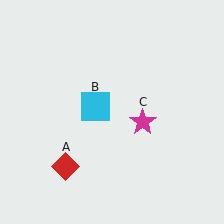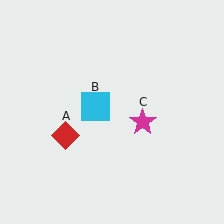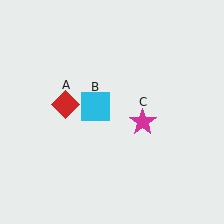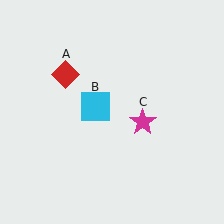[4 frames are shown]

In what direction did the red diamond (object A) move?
The red diamond (object A) moved up.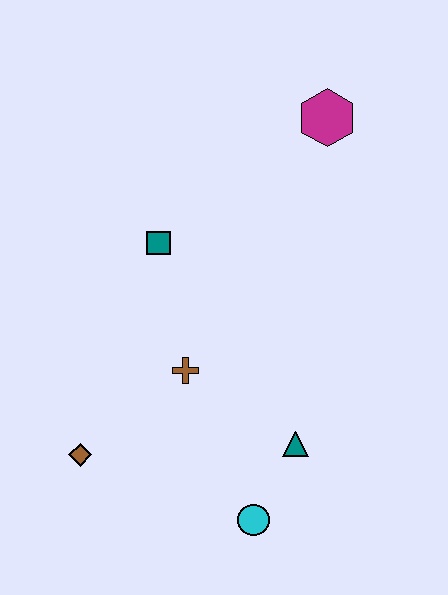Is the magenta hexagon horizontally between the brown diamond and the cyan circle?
No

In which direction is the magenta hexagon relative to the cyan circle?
The magenta hexagon is above the cyan circle.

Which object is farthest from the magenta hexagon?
The brown diamond is farthest from the magenta hexagon.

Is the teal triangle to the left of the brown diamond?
No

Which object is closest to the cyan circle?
The teal triangle is closest to the cyan circle.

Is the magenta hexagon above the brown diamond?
Yes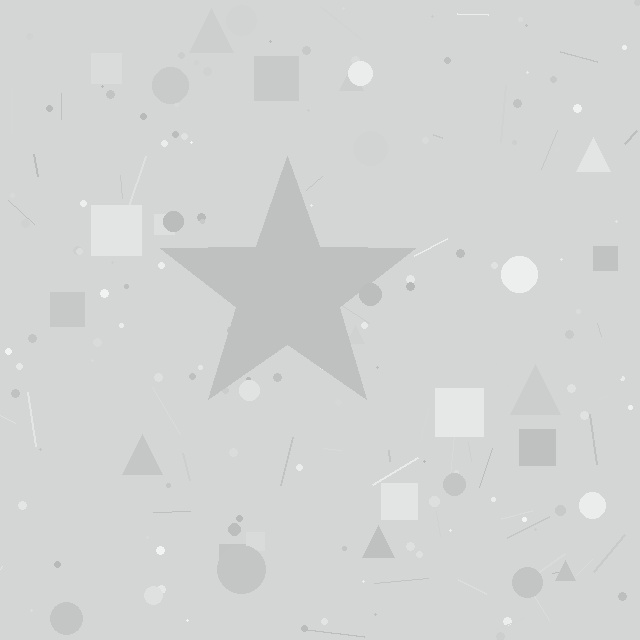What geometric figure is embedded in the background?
A star is embedded in the background.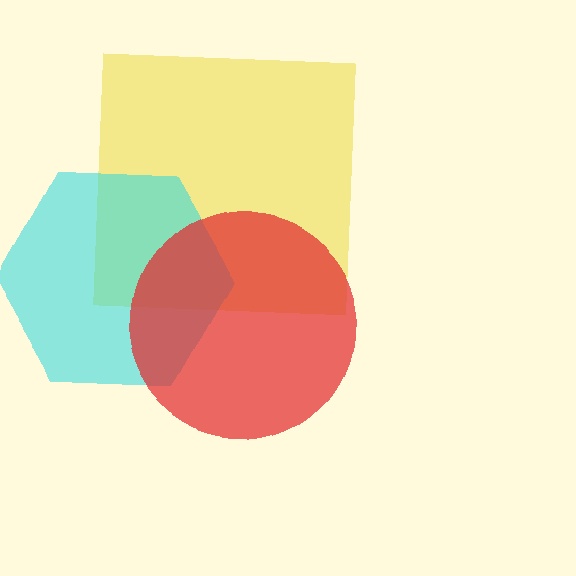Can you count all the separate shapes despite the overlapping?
Yes, there are 3 separate shapes.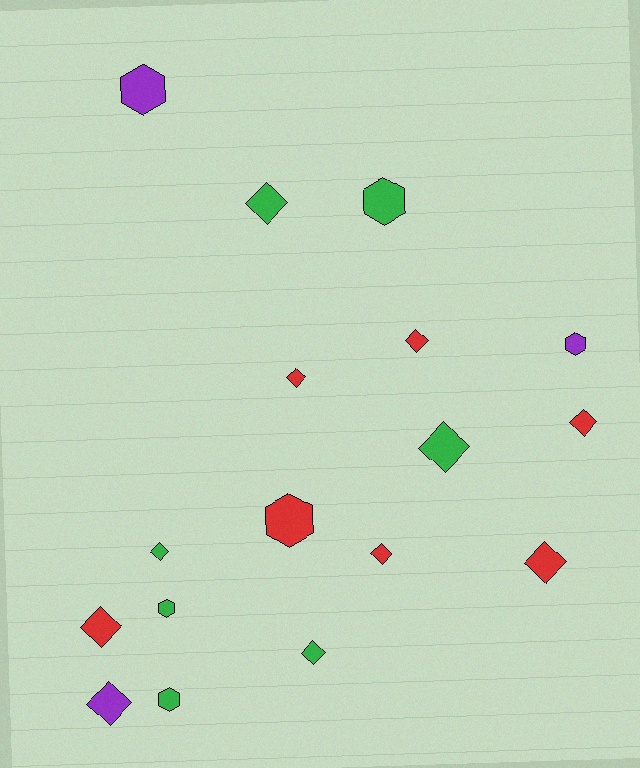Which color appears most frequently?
Green, with 7 objects.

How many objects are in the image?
There are 17 objects.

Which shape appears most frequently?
Diamond, with 11 objects.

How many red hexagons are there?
There is 1 red hexagon.